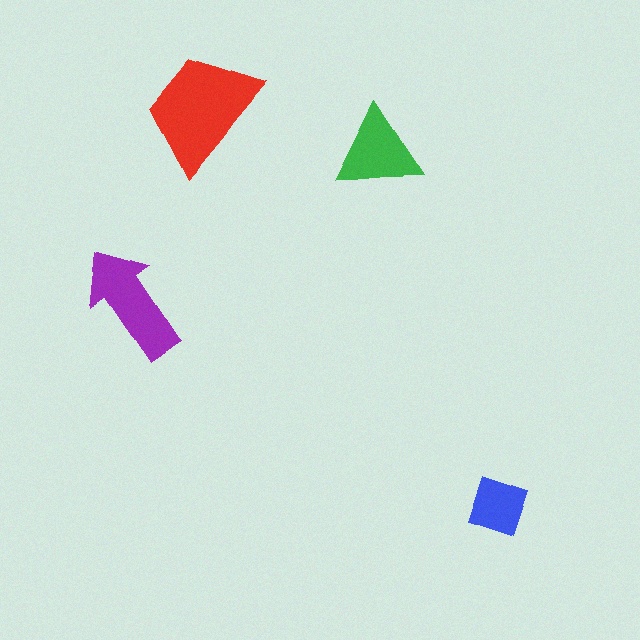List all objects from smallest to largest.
The blue square, the green triangle, the purple arrow, the red trapezoid.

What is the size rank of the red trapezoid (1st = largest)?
1st.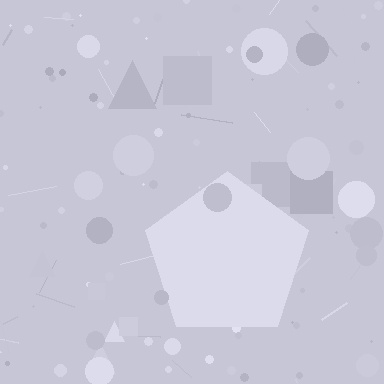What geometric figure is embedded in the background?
A pentagon is embedded in the background.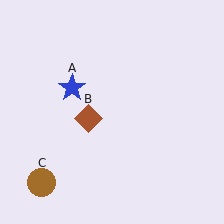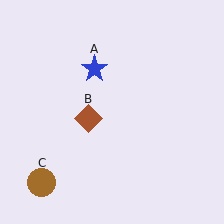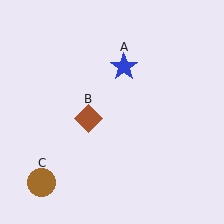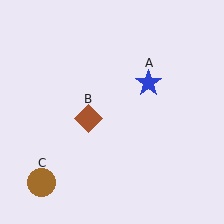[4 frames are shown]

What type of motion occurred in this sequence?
The blue star (object A) rotated clockwise around the center of the scene.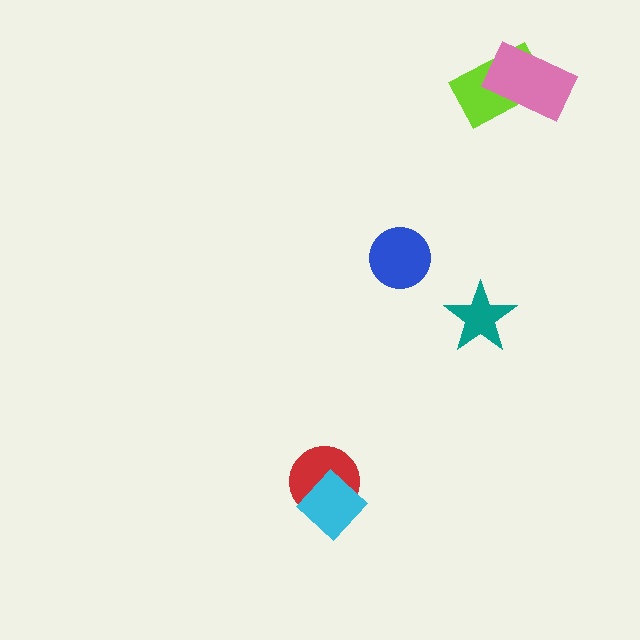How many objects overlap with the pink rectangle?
1 object overlaps with the pink rectangle.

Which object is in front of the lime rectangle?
The pink rectangle is in front of the lime rectangle.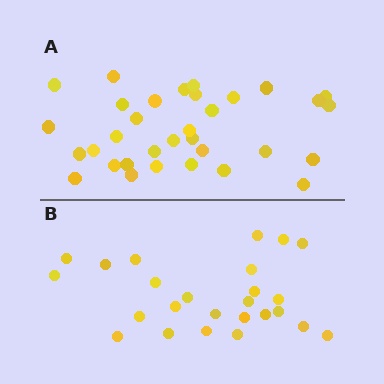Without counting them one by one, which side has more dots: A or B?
Region A (the top region) has more dots.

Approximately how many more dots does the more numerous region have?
Region A has roughly 8 or so more dots than region B.